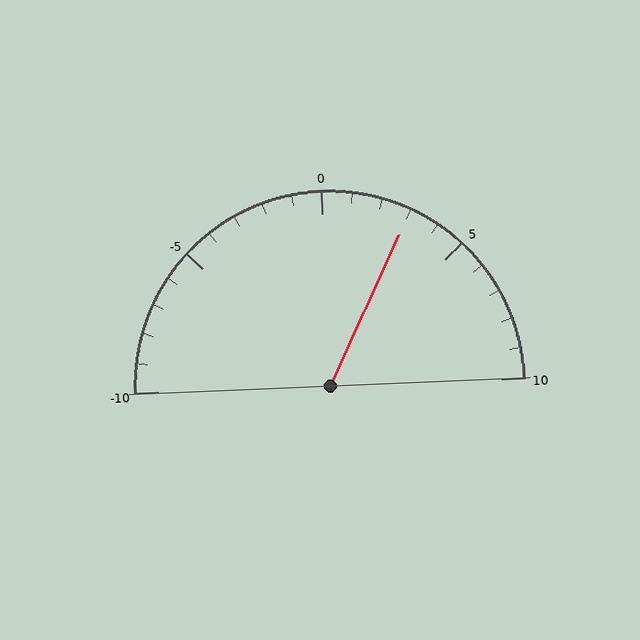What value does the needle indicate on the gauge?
The needle indicates approximately 3.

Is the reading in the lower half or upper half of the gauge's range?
The reading is in the upper half of the range (-10 to 10).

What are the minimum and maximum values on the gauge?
The gauge ranges from -10 to 10.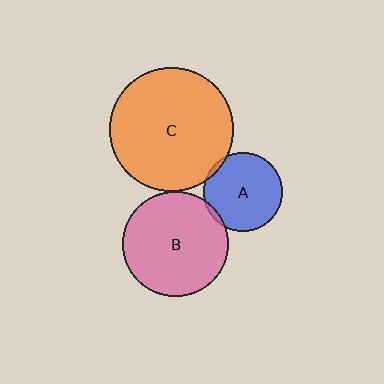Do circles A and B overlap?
Yes.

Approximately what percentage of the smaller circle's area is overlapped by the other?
Approximately 5%.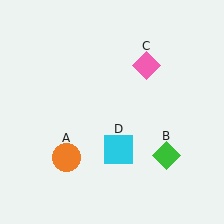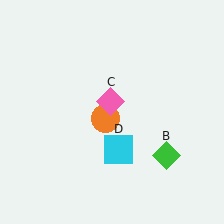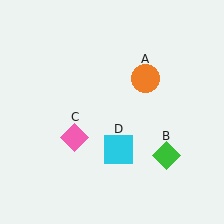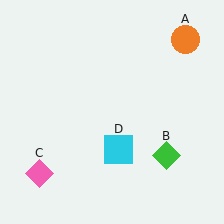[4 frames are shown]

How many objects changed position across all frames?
2 objects changed position: orange circle (object A), pink diamond (object C).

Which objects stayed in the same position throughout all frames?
Green diamond (object B) and cyan square (object D) remained stationary.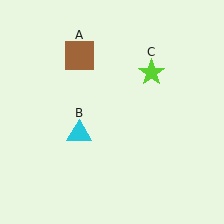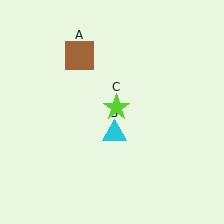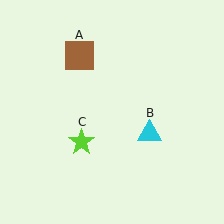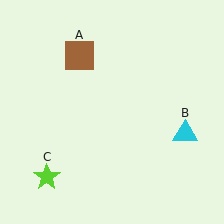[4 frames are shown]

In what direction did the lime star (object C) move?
The lime star (object C) moved down and to the left.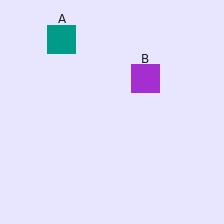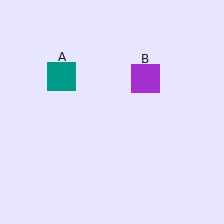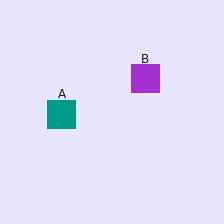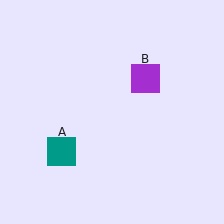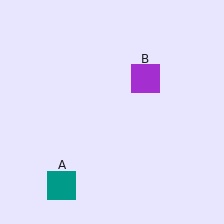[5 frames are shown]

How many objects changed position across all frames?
1 object changed position: teal square (object A).